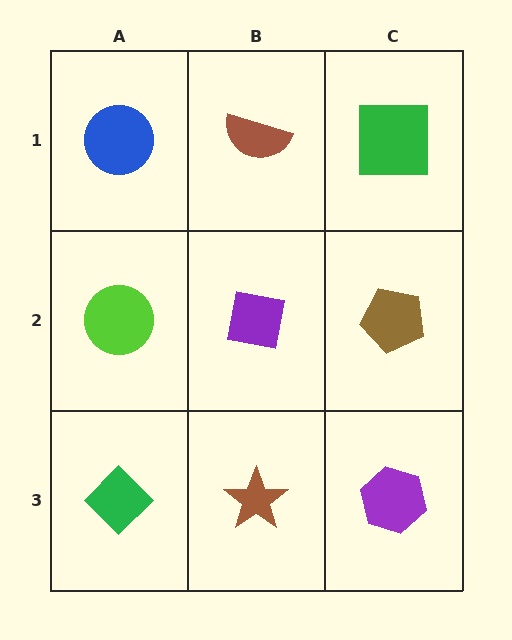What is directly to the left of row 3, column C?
A brown star.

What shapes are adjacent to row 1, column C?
A brown pentagon (row 2, column C), a brown semicircle (row 1, column B).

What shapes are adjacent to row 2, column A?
A blue circle (row 1, column A), a green diamond (row 3, column A), a purple square (row 2, column B).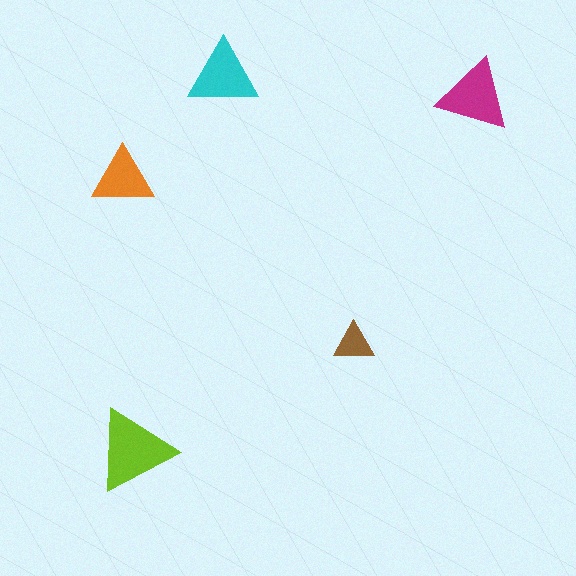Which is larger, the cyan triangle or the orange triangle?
The cyan one.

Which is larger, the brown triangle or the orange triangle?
The orange one.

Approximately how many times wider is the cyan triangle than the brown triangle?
About 1.5 times wider.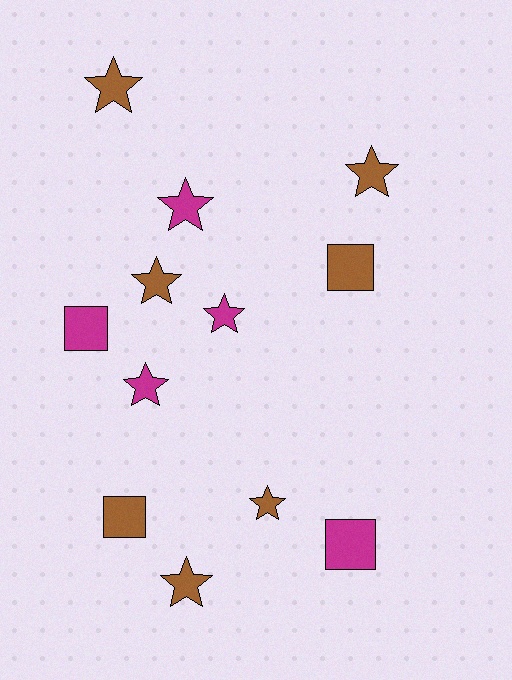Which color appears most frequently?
Brown, with 7 objects.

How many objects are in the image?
There are 12 objects.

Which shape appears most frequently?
Star, with 8 objects.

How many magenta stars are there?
There are 3 magenta stars.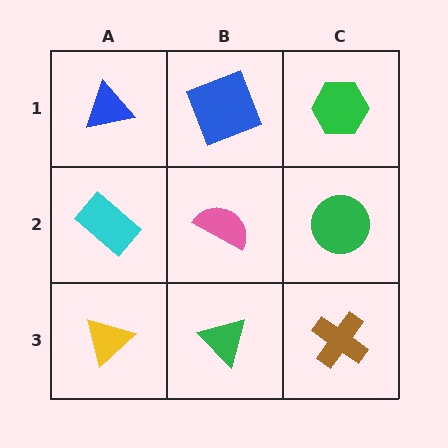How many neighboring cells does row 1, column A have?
2.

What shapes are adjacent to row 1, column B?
A pink semicircle (row 2, column B), a blue triangle (row 1, column A), a green hexagon (row 1, column C).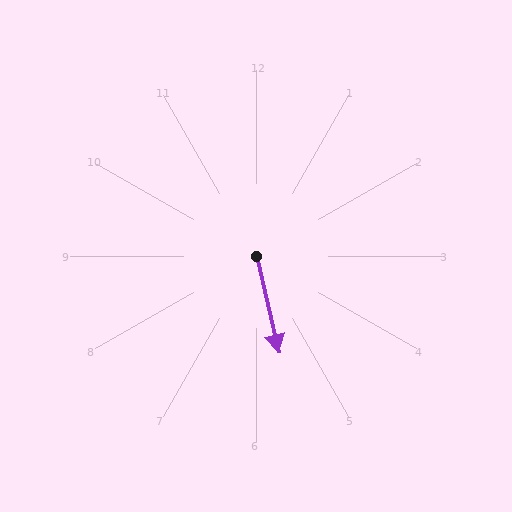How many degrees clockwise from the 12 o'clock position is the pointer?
Approximately 167 degrees.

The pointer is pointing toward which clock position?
Roughly 6 o'clock.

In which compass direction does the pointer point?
South.